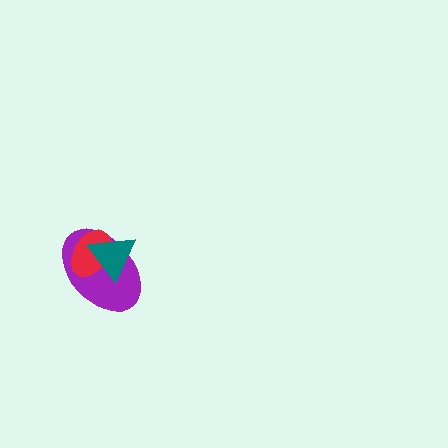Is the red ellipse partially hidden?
Yes, it is partially covered by another shape.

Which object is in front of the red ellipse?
The teal triangle is in front of the red ellipse.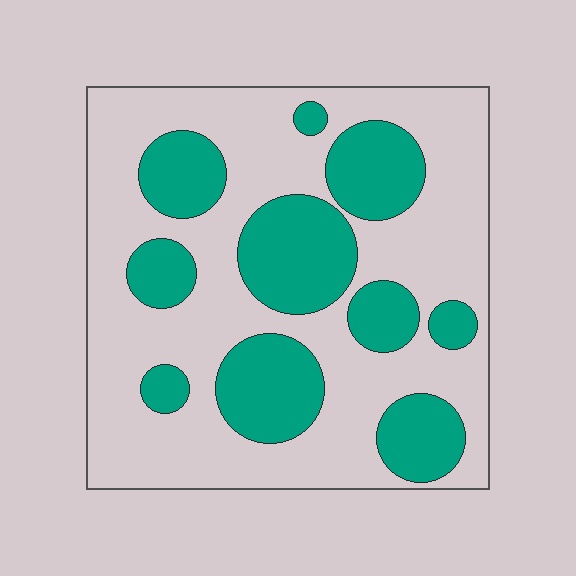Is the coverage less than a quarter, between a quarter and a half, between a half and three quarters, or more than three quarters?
Between a quarter and a half.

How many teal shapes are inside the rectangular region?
10.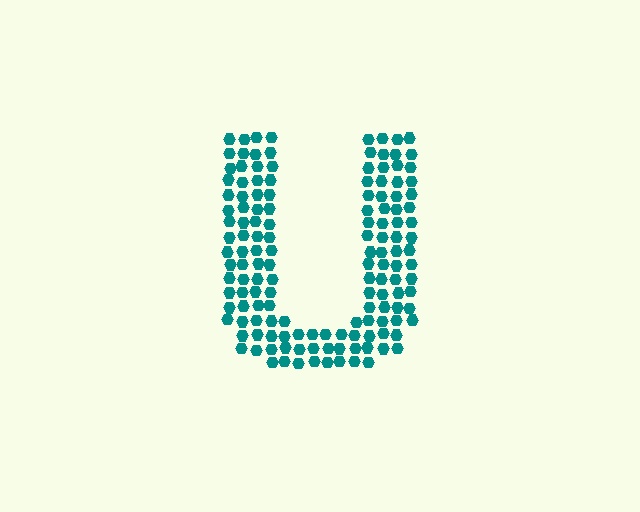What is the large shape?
The large shape is the letter U.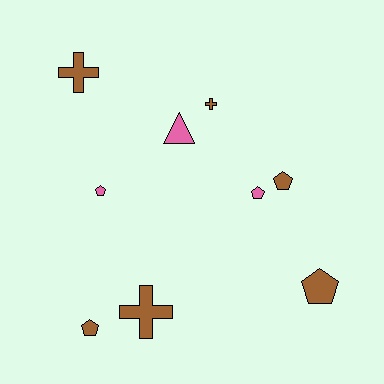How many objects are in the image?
There are 9 objects.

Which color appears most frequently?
Brown, with 6 objects.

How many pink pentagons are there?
There are 2 pink pentagons.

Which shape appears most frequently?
Pentagon, with 5 objects.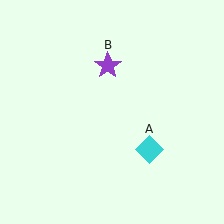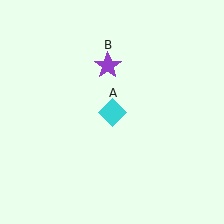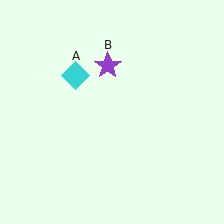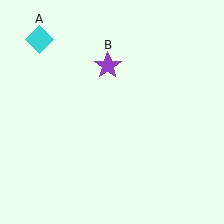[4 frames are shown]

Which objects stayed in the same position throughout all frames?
Purple star (object B) remained stationary.